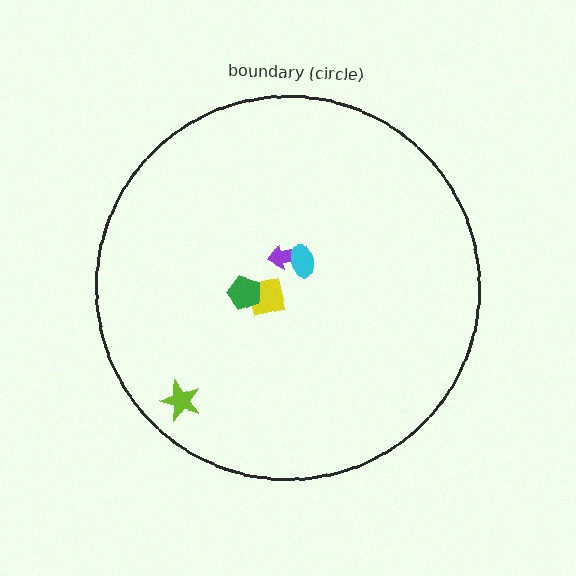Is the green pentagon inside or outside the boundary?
Inside.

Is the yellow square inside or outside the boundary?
Inside.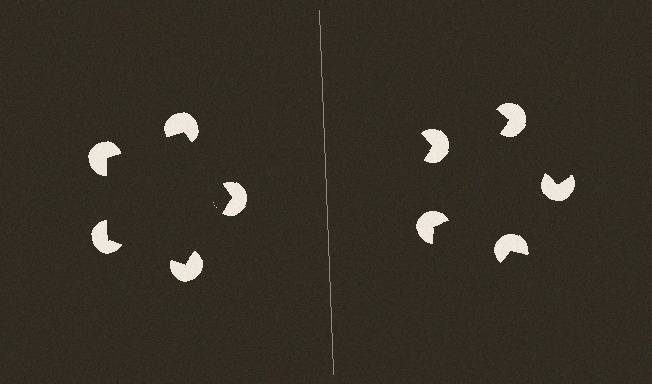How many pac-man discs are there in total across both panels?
10 — 5 on each side.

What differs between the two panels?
The pac-man discs are positioned identically on both sides; only the wedge orientations differ. On the left they align to a pentagon; on the right they are misaligned.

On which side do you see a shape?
An illusory pentagon appears on the left side. On the right side the wedge cuts are rotated, so no coherent shape forms.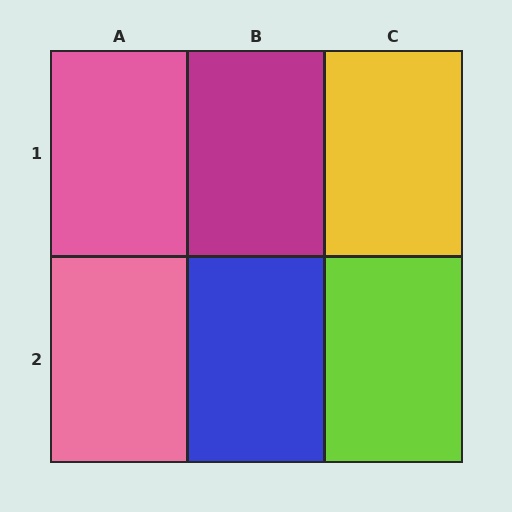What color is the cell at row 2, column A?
Pink.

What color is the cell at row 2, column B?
Blue.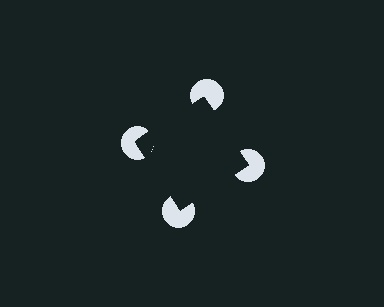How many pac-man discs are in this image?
There are 4 — one at each vertex of the illusory square.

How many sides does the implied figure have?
4 sides.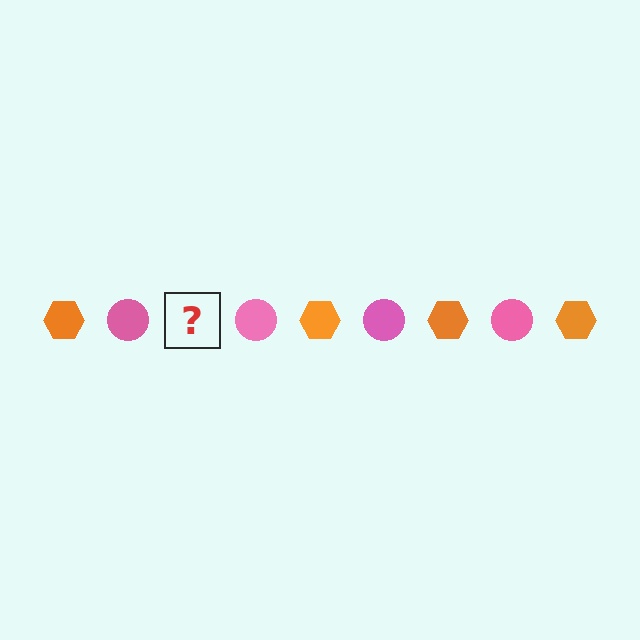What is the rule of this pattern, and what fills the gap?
The rule is that the pattern alternates between orange hexagon and pink circle. The gap should be filled with an orange hexagon.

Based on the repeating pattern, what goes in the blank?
The blank should be an orange hexagon.